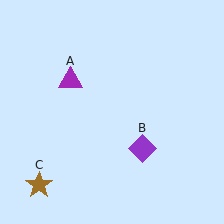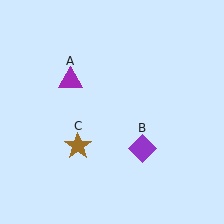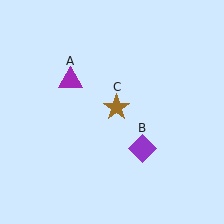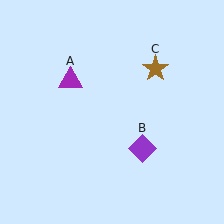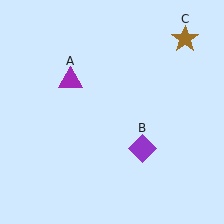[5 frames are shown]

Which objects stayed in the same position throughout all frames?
Purple triangle (object A) and purple diamond (object B) remained stationary.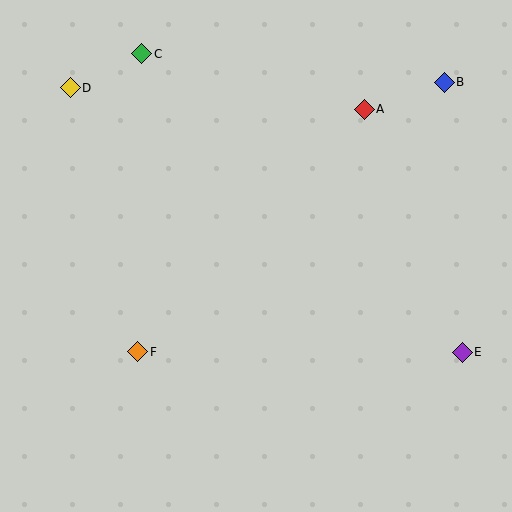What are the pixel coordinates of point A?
Point A is at (364, 109).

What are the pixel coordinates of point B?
Point B is at (444, 82).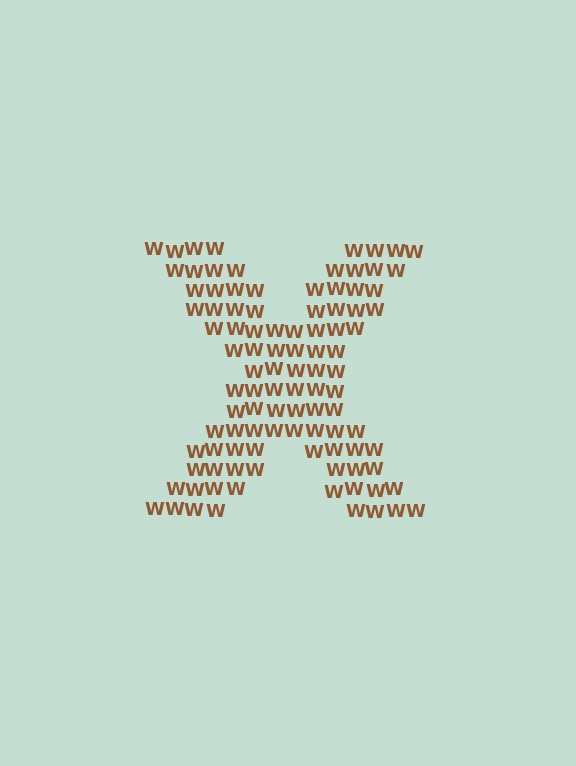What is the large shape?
The large shape is the letter X.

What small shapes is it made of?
It is made of small letter W's.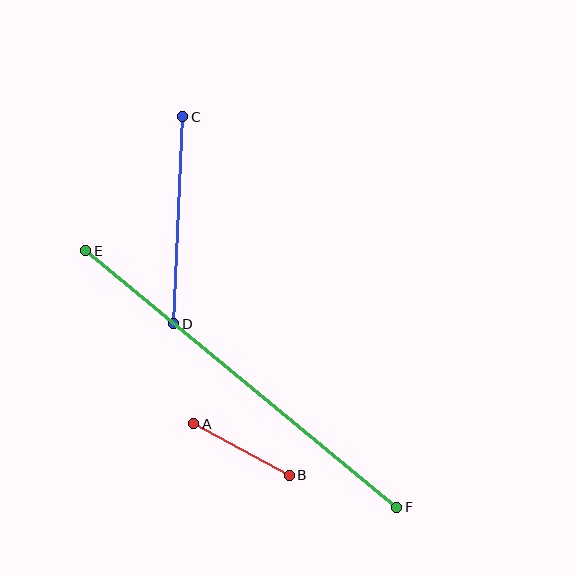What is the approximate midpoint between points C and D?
The midpoint is at approximately (178, 220) pixels.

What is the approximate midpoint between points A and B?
The midpoint is at approximately (241, 449) pixels.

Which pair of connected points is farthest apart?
Points E and F are farthest apart.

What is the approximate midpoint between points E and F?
The midpoint is at approximately (241, 379) pixels.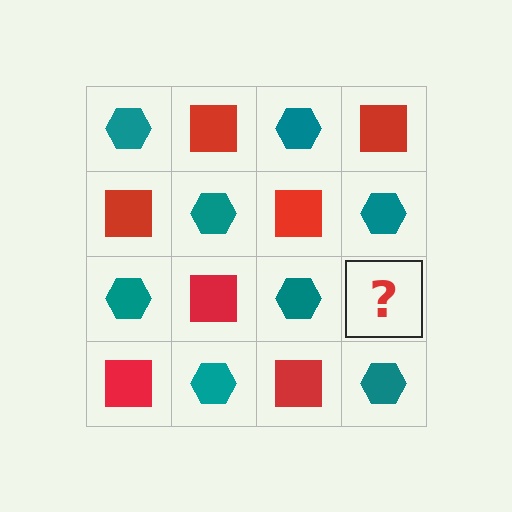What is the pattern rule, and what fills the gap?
The rule is that it alternates teal hexagon and red square in a checkerboard pattern. The gap should be filled with a red square.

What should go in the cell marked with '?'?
The missing cell should contain a red square.